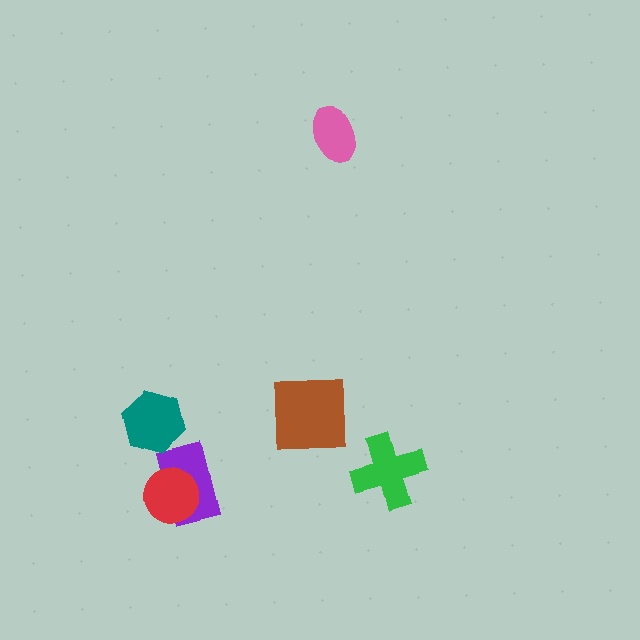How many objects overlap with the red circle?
1 object overlaps with the red circle.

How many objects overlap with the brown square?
0 objects overlap with the brown square.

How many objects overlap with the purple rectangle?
1 object overlaps with the purple rectangle.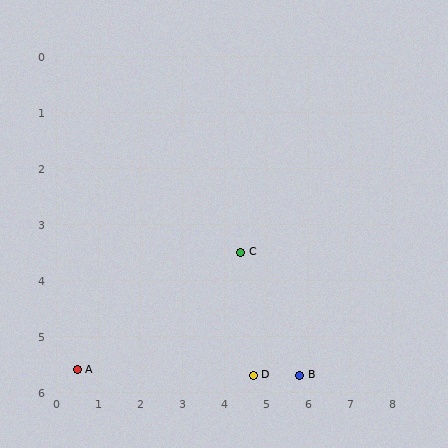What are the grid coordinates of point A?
Point A is at approximately (0.5, 5.6).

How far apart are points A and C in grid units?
Points A and C are about 4.4 grid units apart.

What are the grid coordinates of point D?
Point D is at approximately (4.7, 5.7).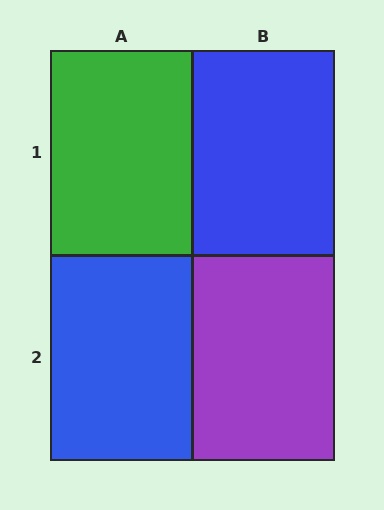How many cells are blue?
2 cells are blue.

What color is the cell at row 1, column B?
Blue.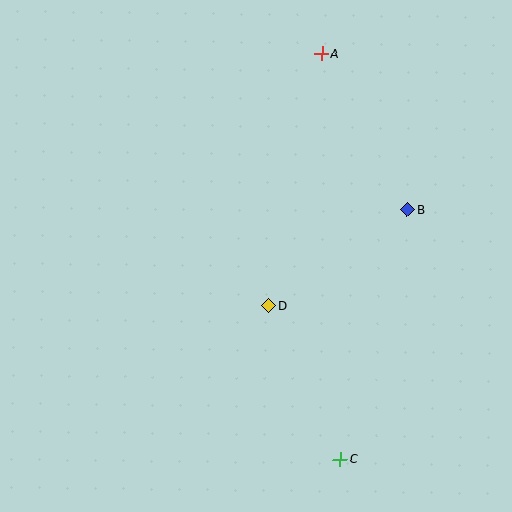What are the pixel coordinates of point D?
Point D is at (269, 306).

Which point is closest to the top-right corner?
Point A is closest to the top-right corner.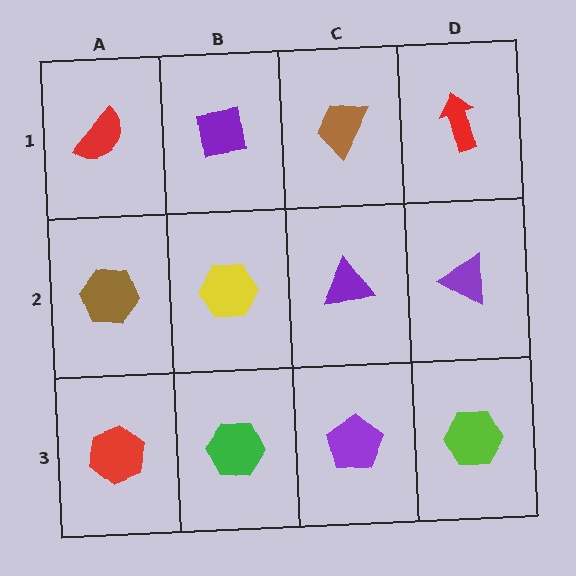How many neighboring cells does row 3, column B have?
3.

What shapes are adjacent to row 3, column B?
A yellow hexagon (row 2, column B), a red hexagon (row 3, column A), a purple pentagon (row 3, column C).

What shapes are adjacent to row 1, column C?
A purple triangle (row 2, column C), a purple square (row 1, column B), a red arrow (row 1, column D).